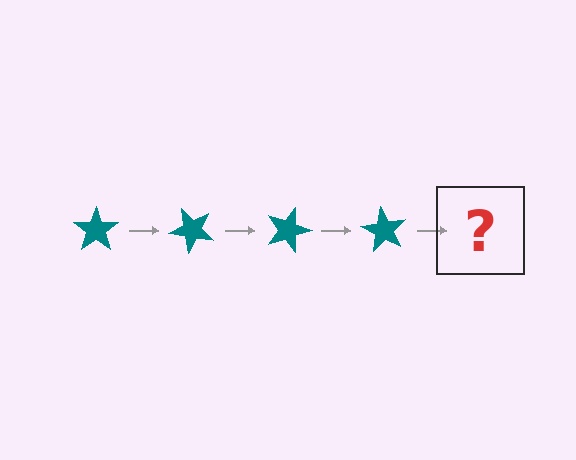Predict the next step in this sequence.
The next step is a teal star rotated 180 degrees.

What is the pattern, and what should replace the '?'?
The pattern is that the star rotates 45 degrees each step. The '?' should be a teal star rotated 180 degrees.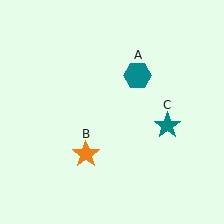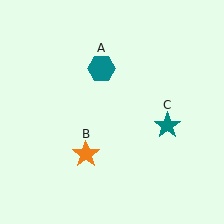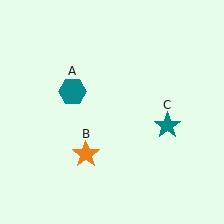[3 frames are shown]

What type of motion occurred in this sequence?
The teal hexagon (object A) rotated counterclockwise around the center of the scene.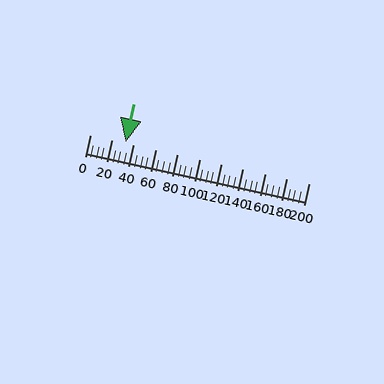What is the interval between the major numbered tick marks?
The major tick marks are spaced 20 units apart.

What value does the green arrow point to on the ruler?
The green arrow points to approximately 32.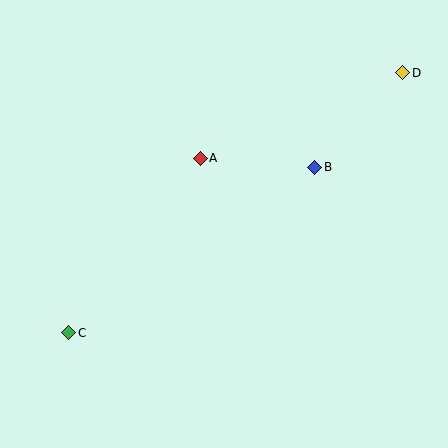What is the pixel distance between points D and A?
The distance between D and A is 219 pixels.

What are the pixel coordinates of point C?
Point C is at (69, 333).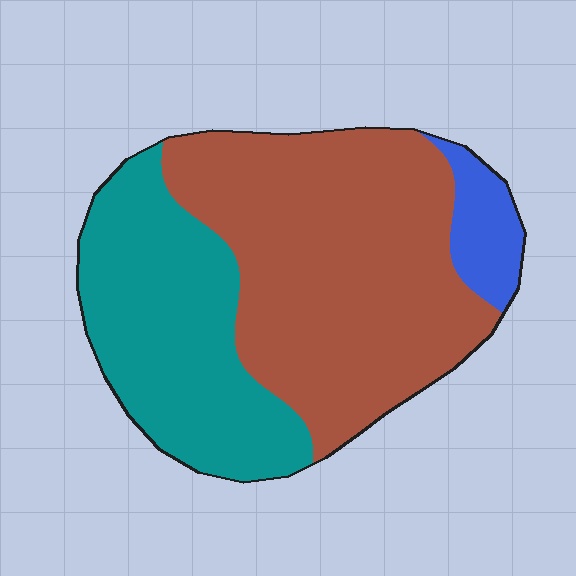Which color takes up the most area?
Brown, at roughly 55%.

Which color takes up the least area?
Blue, at roughly 10%.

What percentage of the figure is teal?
Teal takes up between a quarter and a half of the figure.